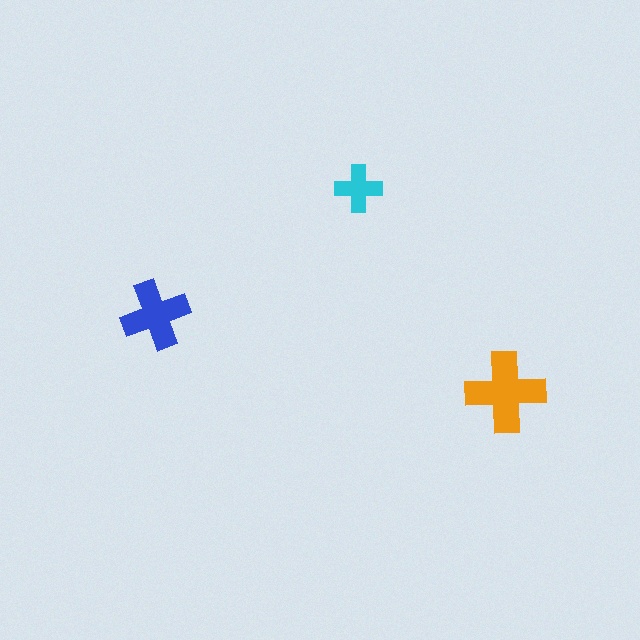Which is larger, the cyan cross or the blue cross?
The blue one.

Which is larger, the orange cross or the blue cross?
The orange one.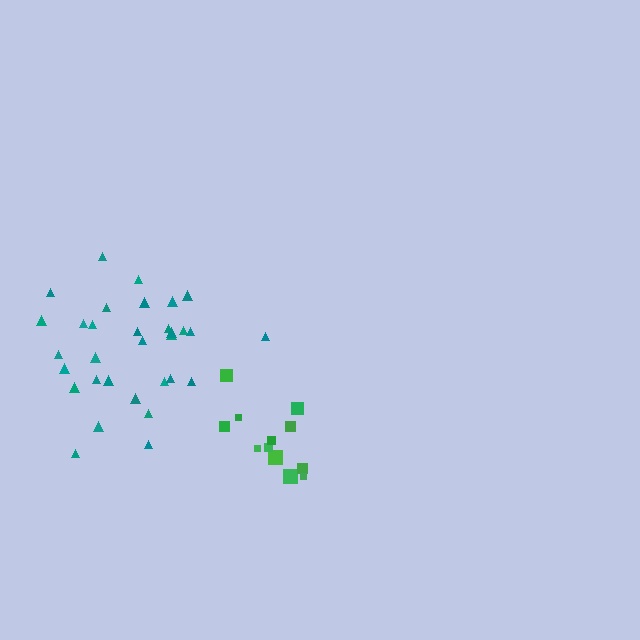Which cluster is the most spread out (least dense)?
Teal.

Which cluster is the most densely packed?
Green.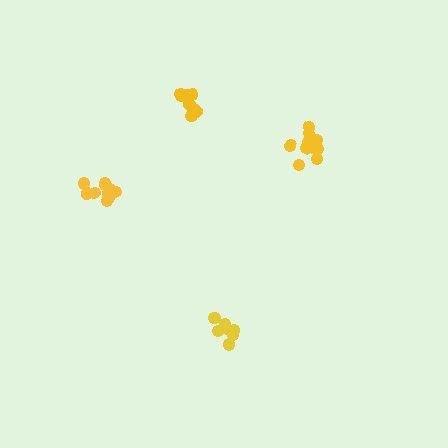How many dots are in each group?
Group 1: 7 dots, Group 2: 11 dots, Group 3: 10 dots, Group 4: 7 dots (35 total).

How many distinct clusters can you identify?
There are 4 distinct clusters.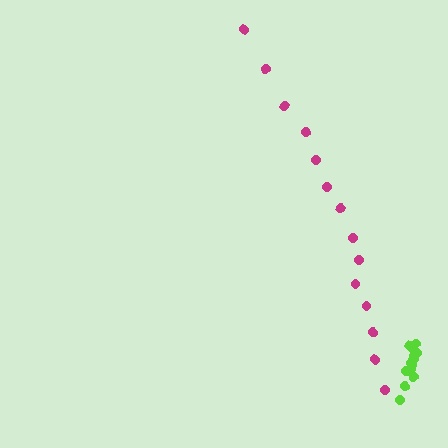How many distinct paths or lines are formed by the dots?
There are 2 distinct paths.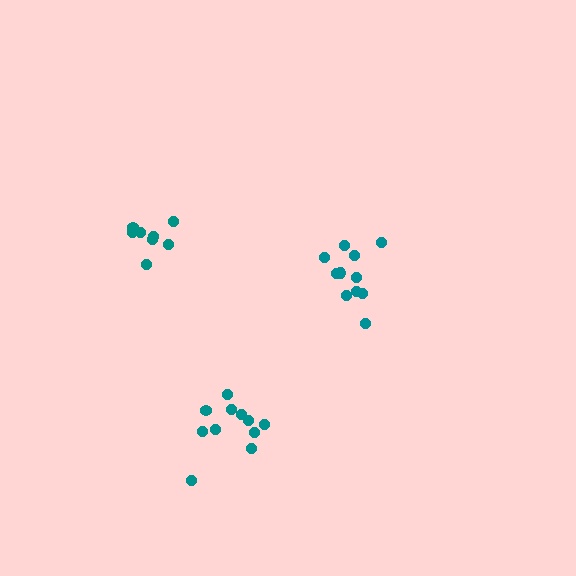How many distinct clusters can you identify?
There are 3 distinct clusters.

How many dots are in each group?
Group 1: 8 dots, Group 2: 11 dots, Group 3: 11 dots (30 total).